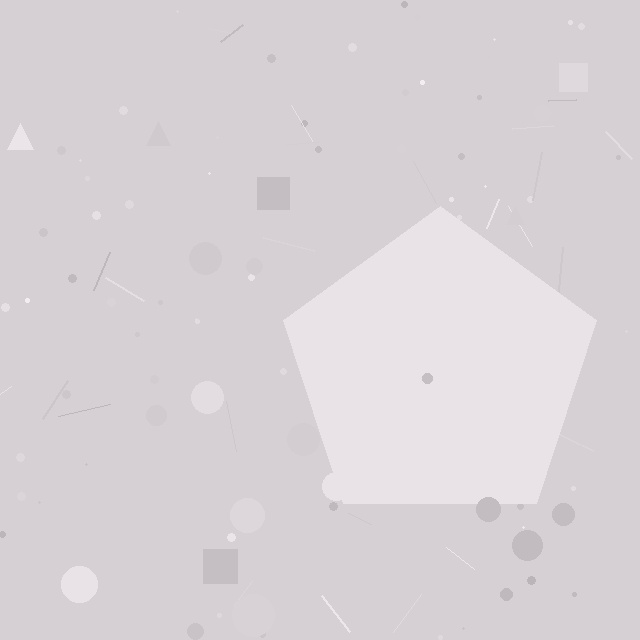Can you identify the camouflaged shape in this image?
The camouflaged shape is a pentagon.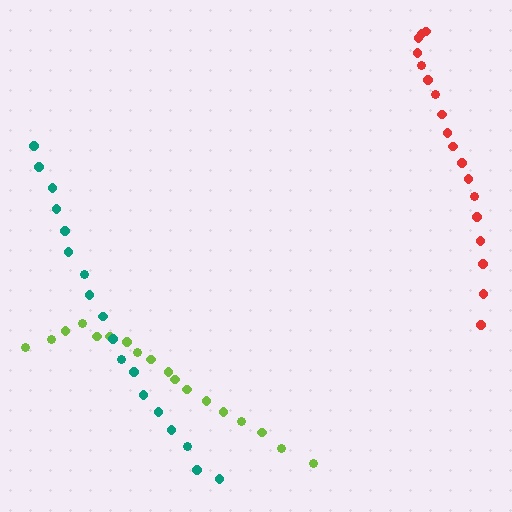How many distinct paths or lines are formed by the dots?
There are 3 distinct paths.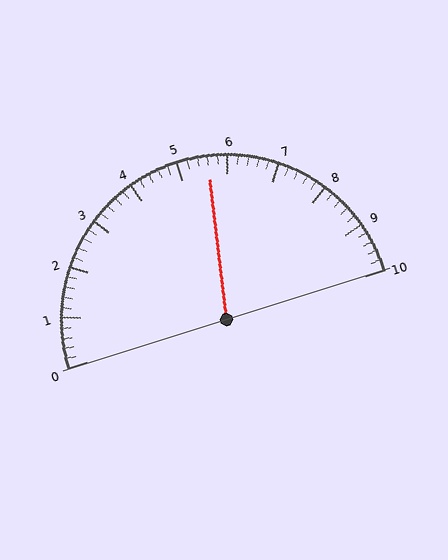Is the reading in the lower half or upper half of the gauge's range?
The reading is in the upper half of the range (0 to 10).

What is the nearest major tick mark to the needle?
The nearest major tick mark is 6.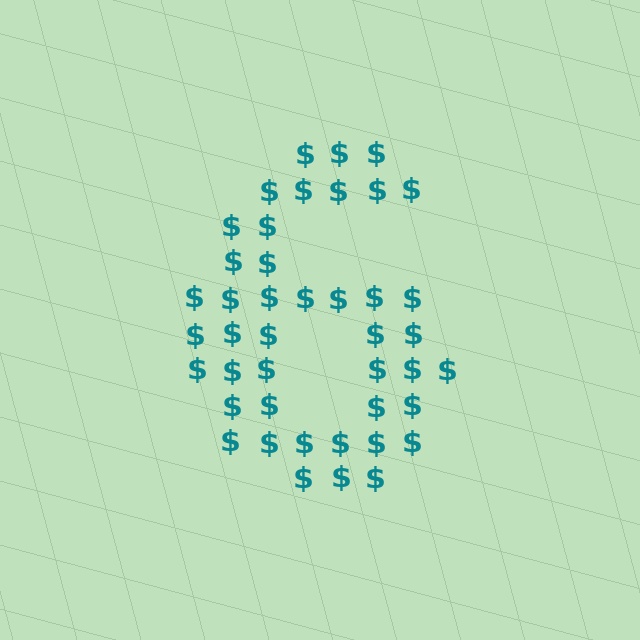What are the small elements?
The small elements are dollar signs.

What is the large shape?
The large shape is the digit 6.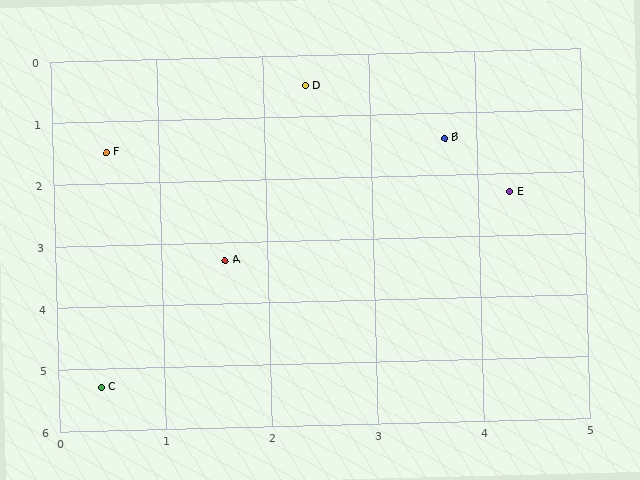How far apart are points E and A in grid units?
Points E and A are about 2.9 grid units apart.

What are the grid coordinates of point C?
Point C is at approximately (0.4, 5.3).